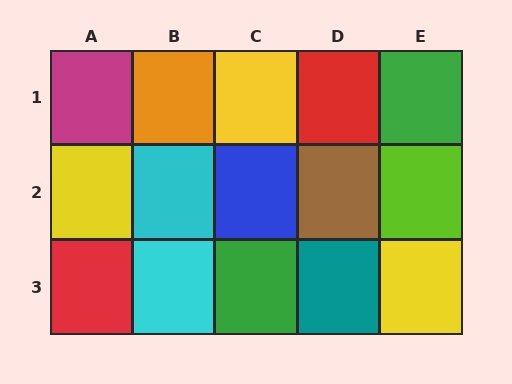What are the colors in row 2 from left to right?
Yellow, cyan, blue, brown, lime.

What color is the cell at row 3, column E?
Yellow.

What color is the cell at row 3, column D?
Teal.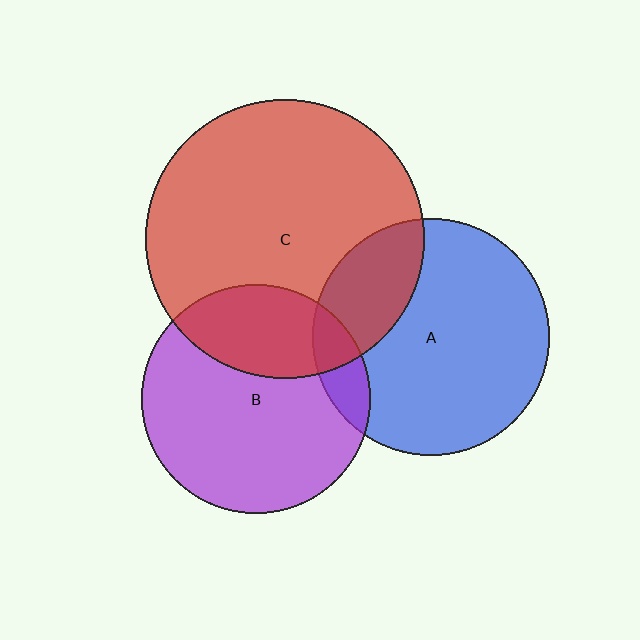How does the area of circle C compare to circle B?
Approximately 1.5 times.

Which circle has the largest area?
Circle C (red).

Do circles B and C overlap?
Yes.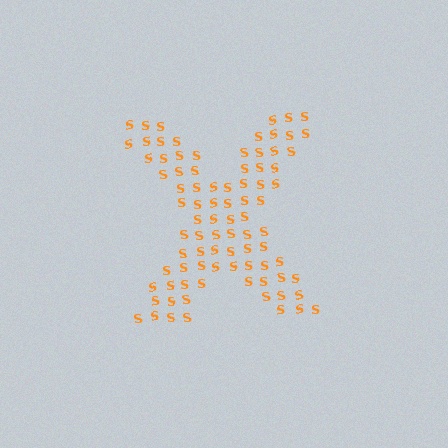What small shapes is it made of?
It is made of small letter S's.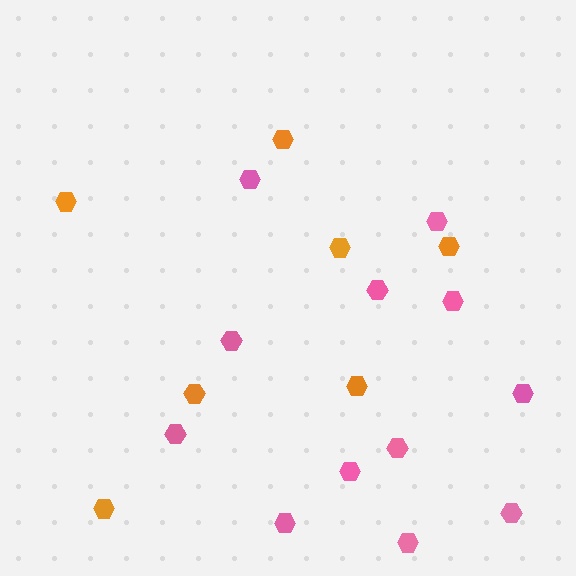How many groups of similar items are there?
There are 2 groups: one group of orange hexagons (7) and one group of pink hexagons (12).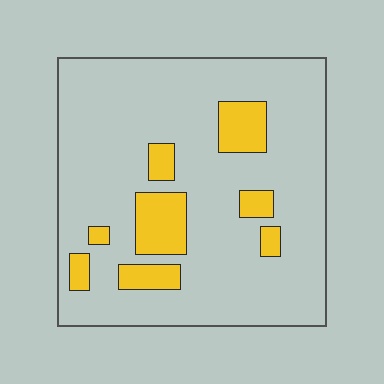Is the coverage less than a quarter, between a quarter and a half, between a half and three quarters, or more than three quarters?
Less than a quarter.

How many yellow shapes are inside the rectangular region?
8.